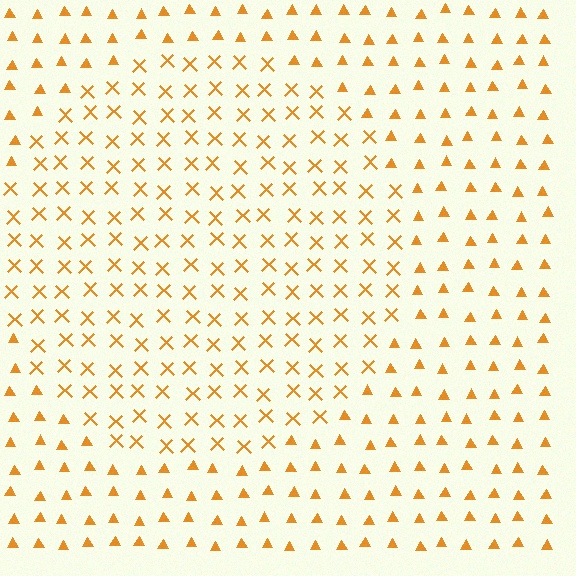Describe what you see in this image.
The image is filled with small orange elements arranged in a uniform grid. A circle-shaped region contains X marks, while the surrounding area contains triangles. The boundary is defined purely by the change in element shape.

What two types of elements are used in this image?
The image uses X marks inside the circle region and triangles outside it.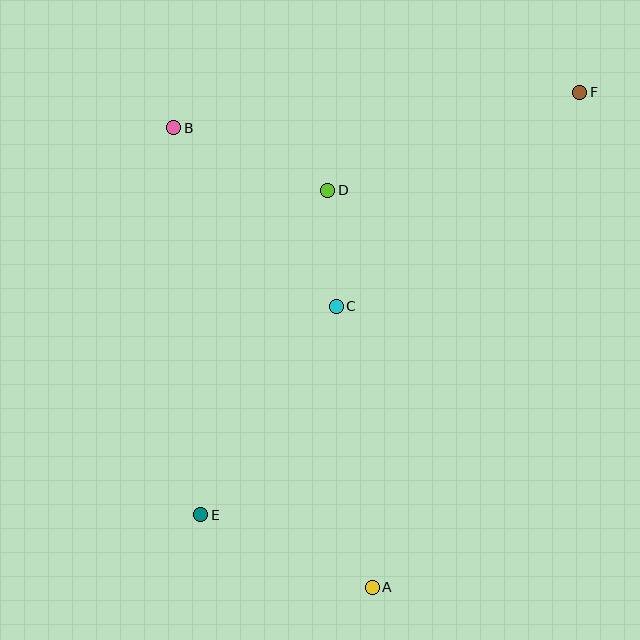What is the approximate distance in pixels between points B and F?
The distance between B and F is approximately 408 pixels.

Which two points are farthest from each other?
Points E and F are farthest from each other.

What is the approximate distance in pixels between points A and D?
The distance between A and D is approximately 400 pixels.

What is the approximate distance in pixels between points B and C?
The distance between B and C is approximately 242 pixels.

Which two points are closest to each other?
Points C and D are closest to each other.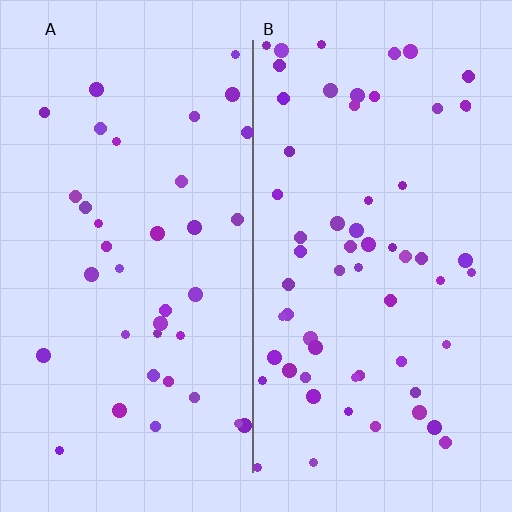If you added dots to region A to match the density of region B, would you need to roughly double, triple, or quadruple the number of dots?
Approximately double.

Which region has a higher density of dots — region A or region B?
B (the right).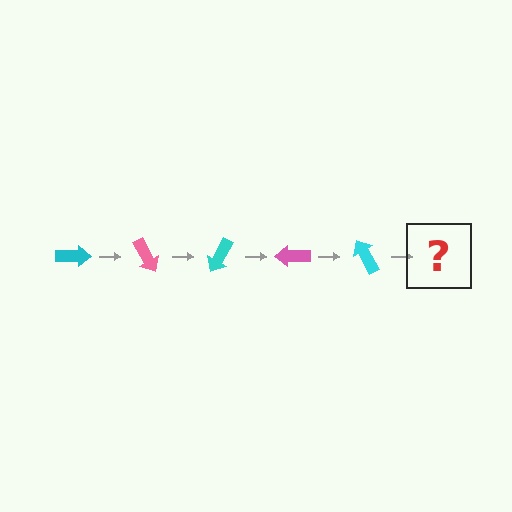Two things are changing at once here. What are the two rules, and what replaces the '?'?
The two rules are that it rotates 60 degrees each step and the color cycles through cyan and pink. The '?' should be a pink arrow, rotated 300 degrees from the start.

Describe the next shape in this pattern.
It should be a pink arrow, rotated 300 degrees from the start.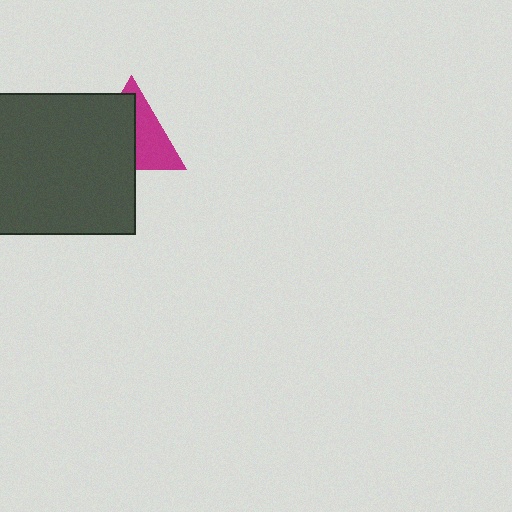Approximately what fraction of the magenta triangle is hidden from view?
Roughly 53% of the magenta triangle is hidden behind the dark gray square.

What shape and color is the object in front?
The object in front is a dark gray square.